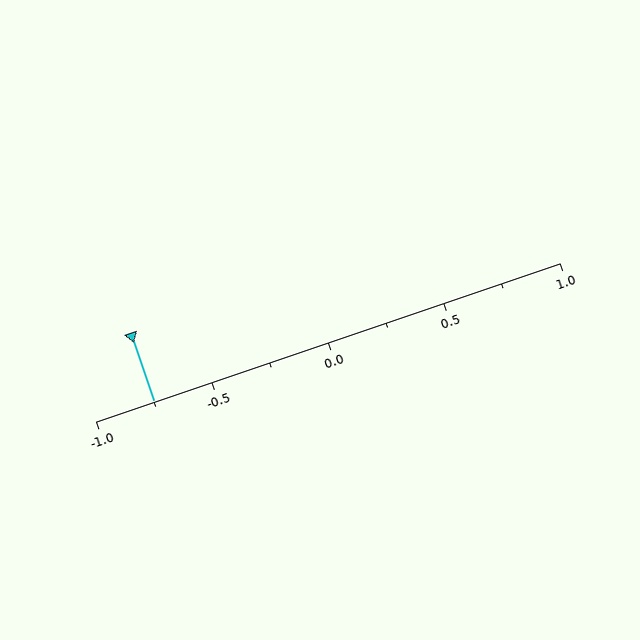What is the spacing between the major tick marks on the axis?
The major ticks are spaced 0.5 apart.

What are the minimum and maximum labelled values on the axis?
The axis runs from -1.0 to 1.0.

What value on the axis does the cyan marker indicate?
The marker indicates approximately -0.75.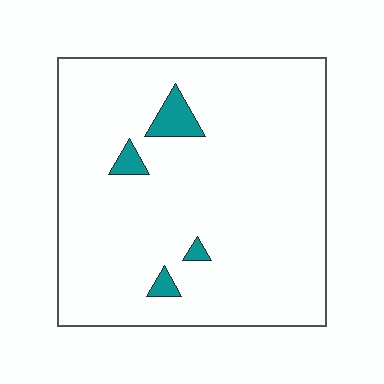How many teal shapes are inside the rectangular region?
4.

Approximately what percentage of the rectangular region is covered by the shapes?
Approximately 5%.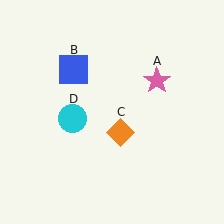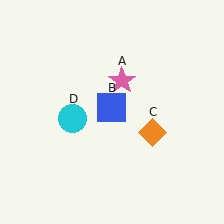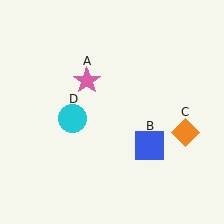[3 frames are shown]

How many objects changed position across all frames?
3 objects changed position: pink star (object A), blue square (object B), orange diamond (object C).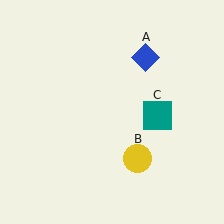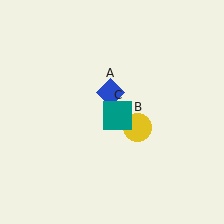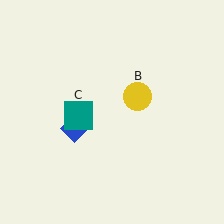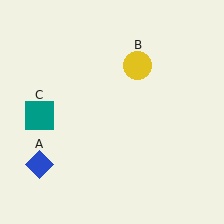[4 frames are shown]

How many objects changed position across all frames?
3 objects changed position: blue diamond (object A), yellow circle (object B), teal square (object C).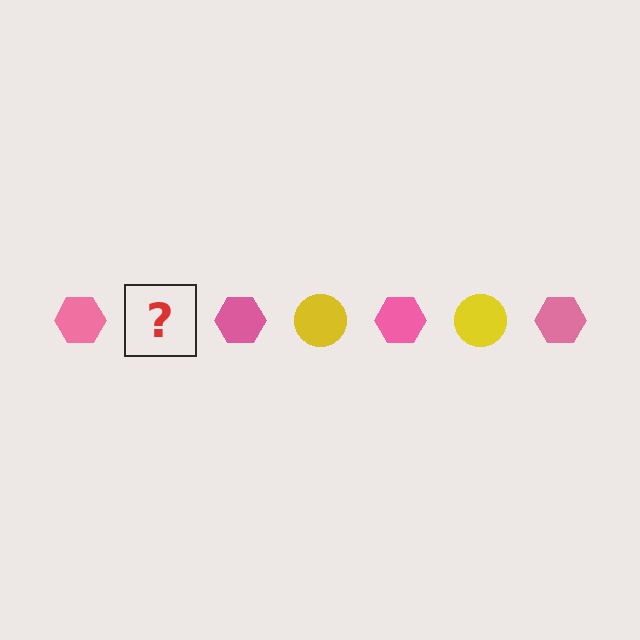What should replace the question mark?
The question mark should be replaced with a yellow circle.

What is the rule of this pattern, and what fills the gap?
The rule is that the pattern alternates between pink hexagon and yellow circle. The gap should be filled with a yellow circle.